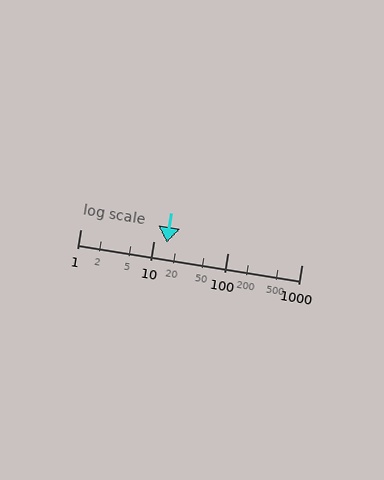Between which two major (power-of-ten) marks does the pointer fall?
The pointer is between 10 and 100.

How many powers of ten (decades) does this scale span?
The scale spans 3 decades, from 1 to 1000.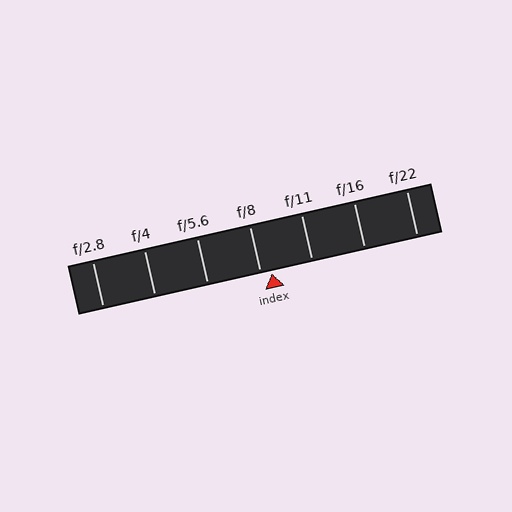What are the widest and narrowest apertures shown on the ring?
The widest aperture shown is f/2.8 and the narrowest is f/22.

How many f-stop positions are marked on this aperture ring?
There are 7 f-stop positions marked.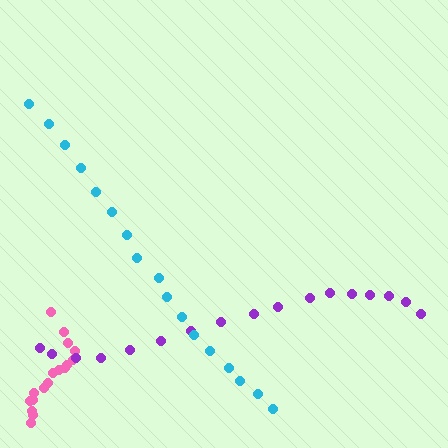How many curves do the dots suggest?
There are 3 distinct paths.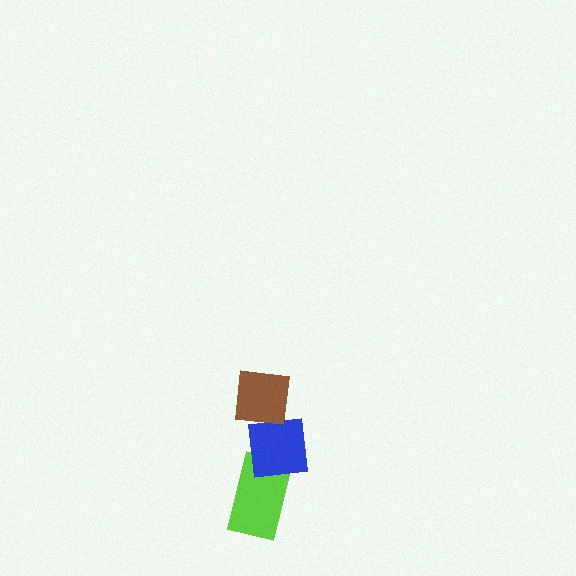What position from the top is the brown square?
The brown square is 1st from the top.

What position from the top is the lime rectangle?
The lime rectangle is 3rd from the top.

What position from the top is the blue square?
The blue square is 2nd from the top.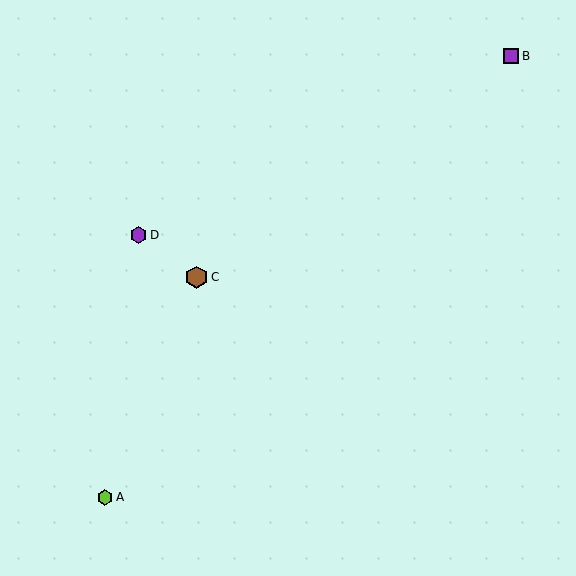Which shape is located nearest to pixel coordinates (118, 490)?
The lime hexagon (labeled A) at (105, 497) is nearest to that location.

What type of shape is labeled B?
Shape B is a purple square.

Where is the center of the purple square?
The center of the purple square is at (511, 56).